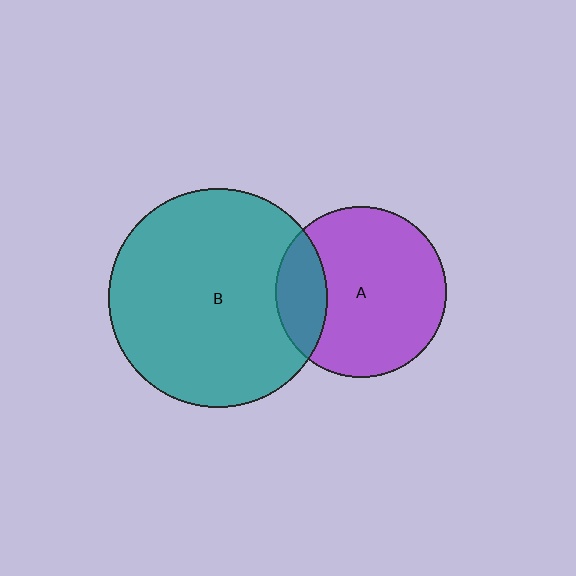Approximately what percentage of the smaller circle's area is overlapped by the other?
Approximately 20%.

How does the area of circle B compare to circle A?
Approximately 1.6 times.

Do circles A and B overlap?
Yes.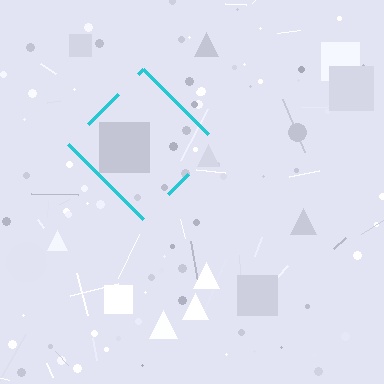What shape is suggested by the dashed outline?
The dashed outline suggests a diamond.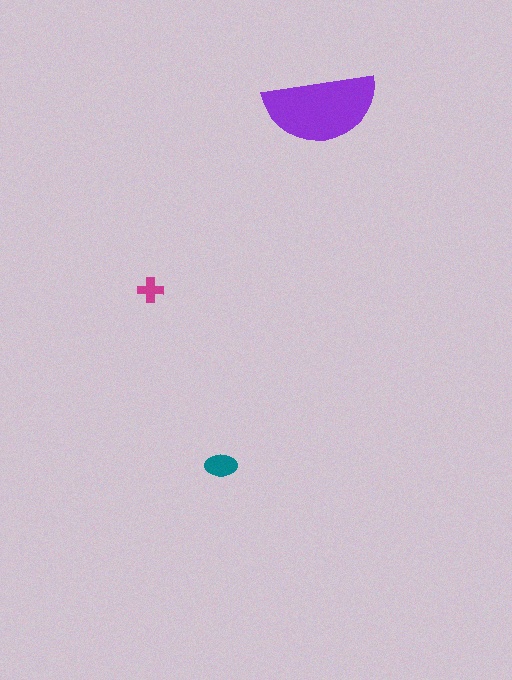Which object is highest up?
The purple semicircle is topmost.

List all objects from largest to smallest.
The purple semicircle, the teal ellipse, the magenta cross.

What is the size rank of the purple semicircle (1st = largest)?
1st.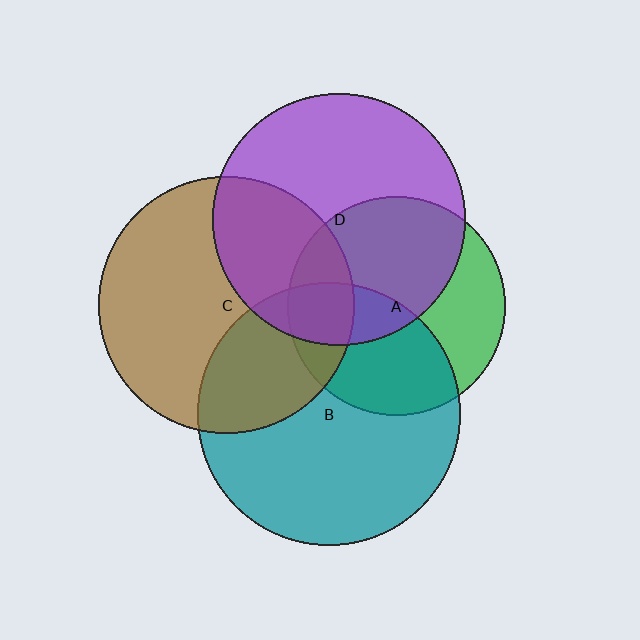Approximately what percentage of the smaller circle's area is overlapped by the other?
Approximately 45%.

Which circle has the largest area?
Circle B (teal).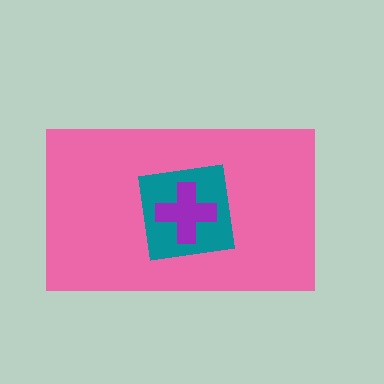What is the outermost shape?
The pink rectangle.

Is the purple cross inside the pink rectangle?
Yes.